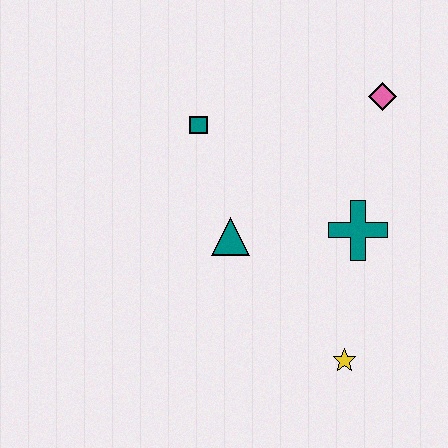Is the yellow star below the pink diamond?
Yes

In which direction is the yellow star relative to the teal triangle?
The yellow star is below the teal triangle.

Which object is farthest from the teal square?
The yellow star is farthest from the teal square.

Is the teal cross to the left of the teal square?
No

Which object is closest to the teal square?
The teal triangle is closest to the teal square.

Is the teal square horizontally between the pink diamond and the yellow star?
No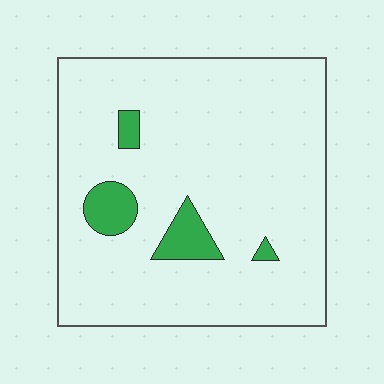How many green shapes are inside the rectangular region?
4.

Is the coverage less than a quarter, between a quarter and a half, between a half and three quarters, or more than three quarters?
Less than a quarter.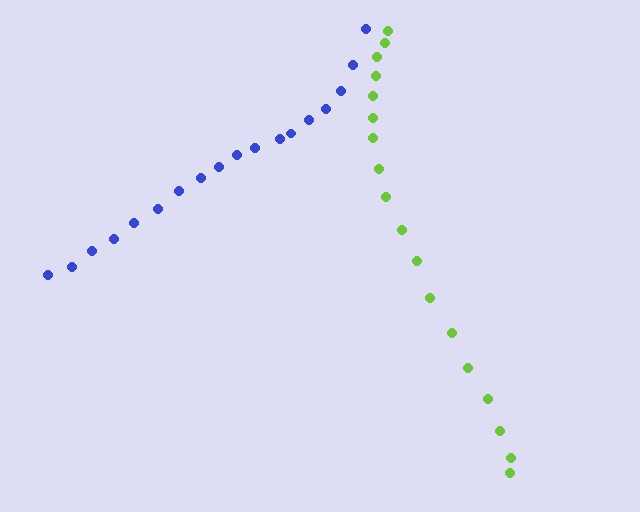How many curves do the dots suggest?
There are 2 distinct paths.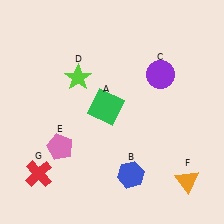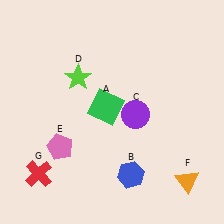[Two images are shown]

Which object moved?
The purple circle (C) moved down.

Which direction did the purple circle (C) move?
The purple circle (C) moved down.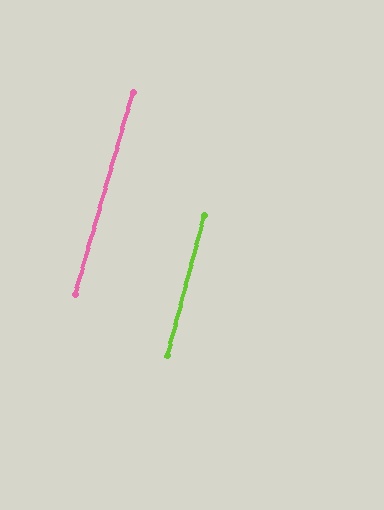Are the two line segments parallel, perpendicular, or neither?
Parallel — their directions differ by only 1.2°.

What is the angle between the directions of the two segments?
Approximately 1 degree.